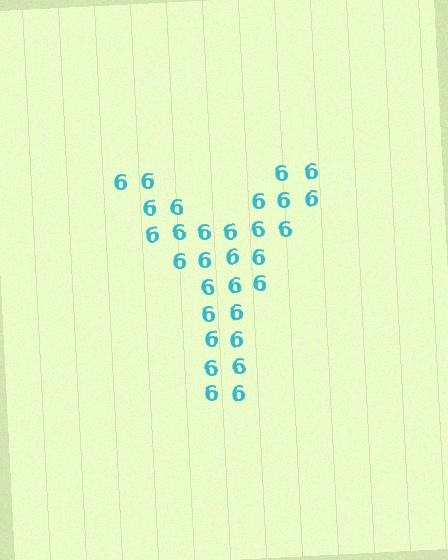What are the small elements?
The small elements are digit 6's.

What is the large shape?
The large shape is the letter Y.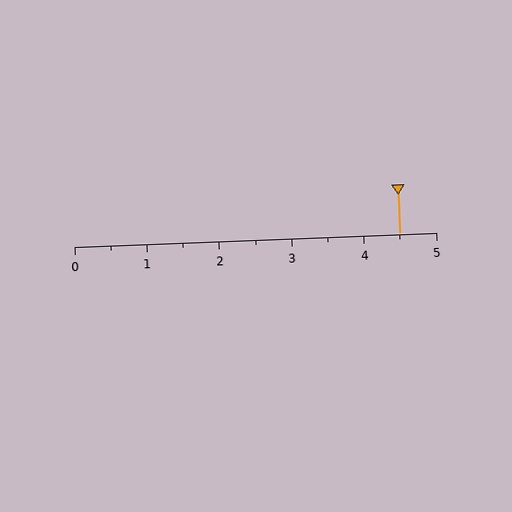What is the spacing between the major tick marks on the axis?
The major ticks are spaced 1 apart.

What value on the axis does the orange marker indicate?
The marker indicates approximately 4.5.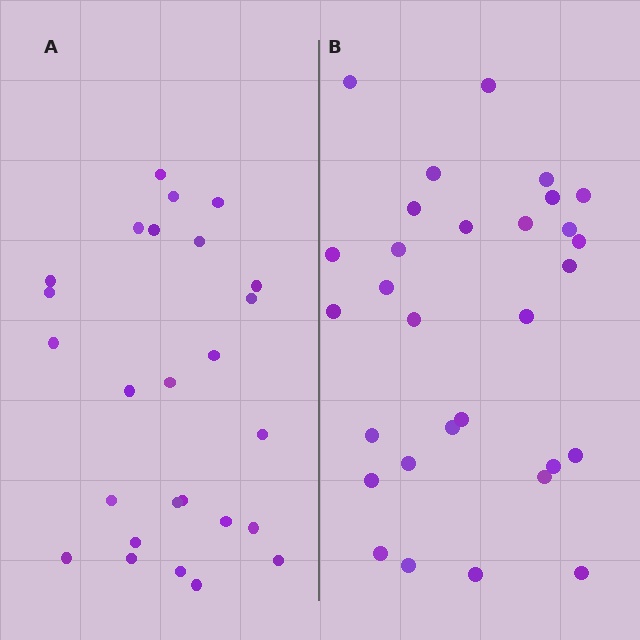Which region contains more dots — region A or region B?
Region B (the right region) has more dots.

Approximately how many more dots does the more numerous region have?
Region B has about 4 more dots than region A.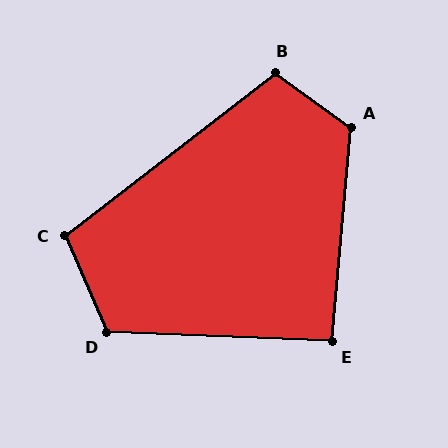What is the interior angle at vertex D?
Approximately 116 degrees (obtuse).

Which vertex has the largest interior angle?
A, at approximately 121 degrees.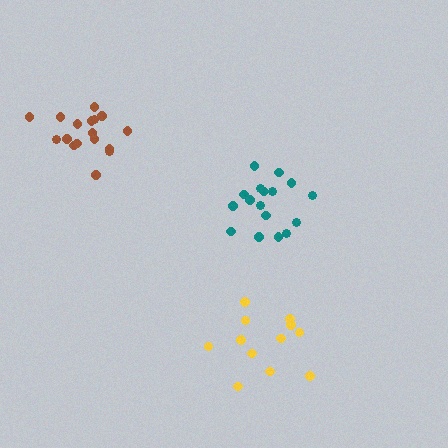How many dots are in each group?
Group 1: 17 dots, Group 2: 17 dots, Group 3: 12 dots (46 total).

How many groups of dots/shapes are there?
There are 3 groups.